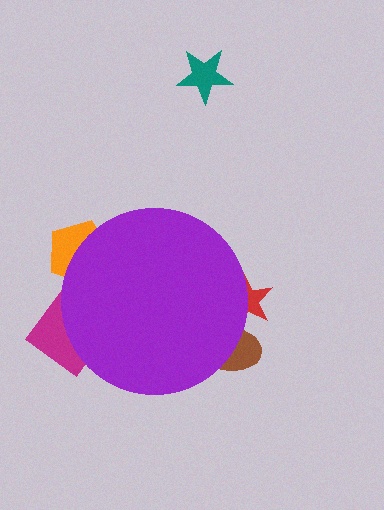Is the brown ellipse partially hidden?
Yes, the brown ellipse is partially hidden behind the purple circle.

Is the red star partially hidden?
Yes, the red star is partially hidden behind the purple circle.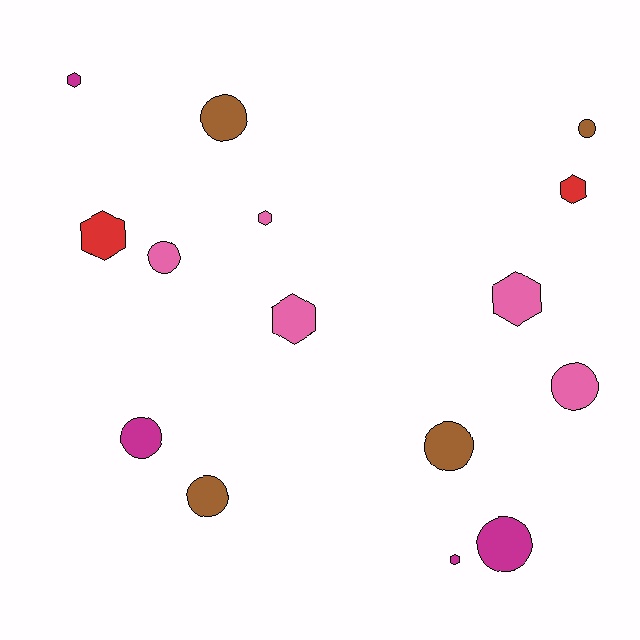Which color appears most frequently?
Pink, with 5 objects.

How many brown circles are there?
There are 4 brown circles.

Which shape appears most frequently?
Circle, with 8 objects.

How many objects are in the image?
There are 15 objects.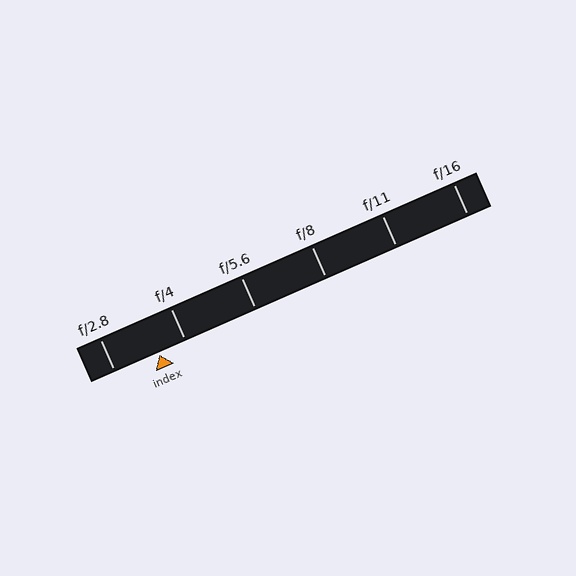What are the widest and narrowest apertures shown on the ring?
The widest aperture shown is f/2.8 and the narrowest is f/16.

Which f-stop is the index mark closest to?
The index mark is closest to f/4.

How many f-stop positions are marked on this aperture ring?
There are 6 f-stop positions marked.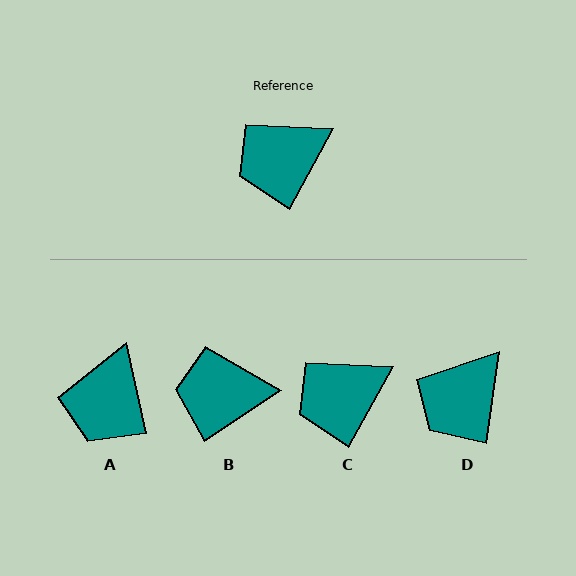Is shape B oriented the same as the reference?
No, it is off by about 27 degrees.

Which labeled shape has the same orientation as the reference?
C.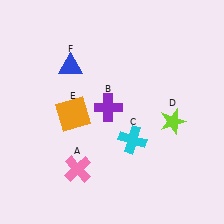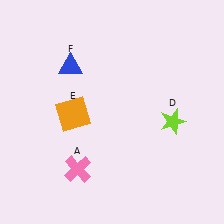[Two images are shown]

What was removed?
The cyan cross (C), the purple cross (B) were removed in Image 2.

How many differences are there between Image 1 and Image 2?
There are 2 differences between the two images.